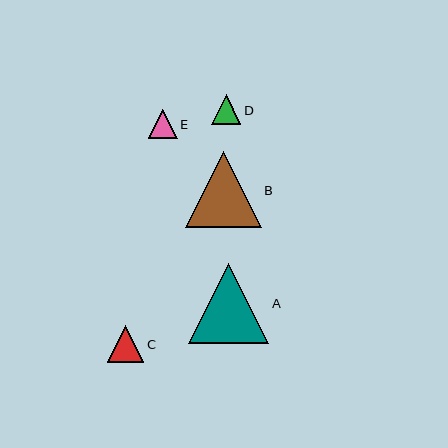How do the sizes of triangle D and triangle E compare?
Triangle D and triangle E are approximately the same size.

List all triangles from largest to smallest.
From largest to smallest: A, B, C, D, E.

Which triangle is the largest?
Triangle A is the largest with a size of approximately 80 pixels.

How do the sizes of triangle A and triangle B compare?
Triangle A and triangle B are approximately the same size.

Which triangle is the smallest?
Triangle E is the smallest with a size of approximately 29 pixels.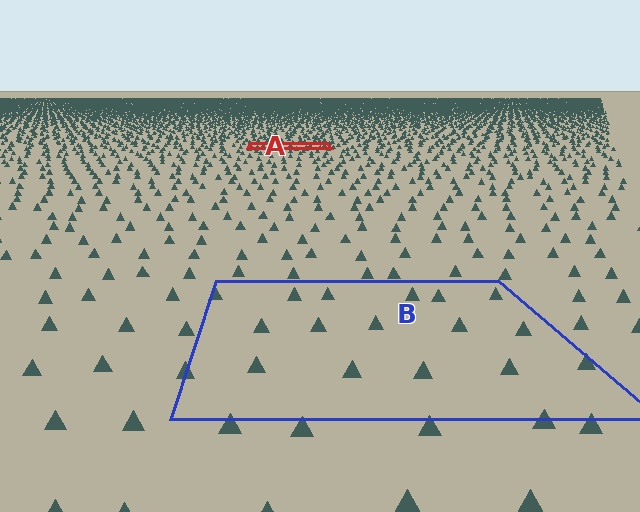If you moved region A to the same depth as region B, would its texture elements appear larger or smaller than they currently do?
They would appear larger. At a closer depth, the same texture elements are projected at a bigger on-screen size.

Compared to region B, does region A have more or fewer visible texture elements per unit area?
Region A has more texture elements per unit area — they are packed more densely because it is farther away.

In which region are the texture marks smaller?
The texture marks are smaller in region A, because it is farther away.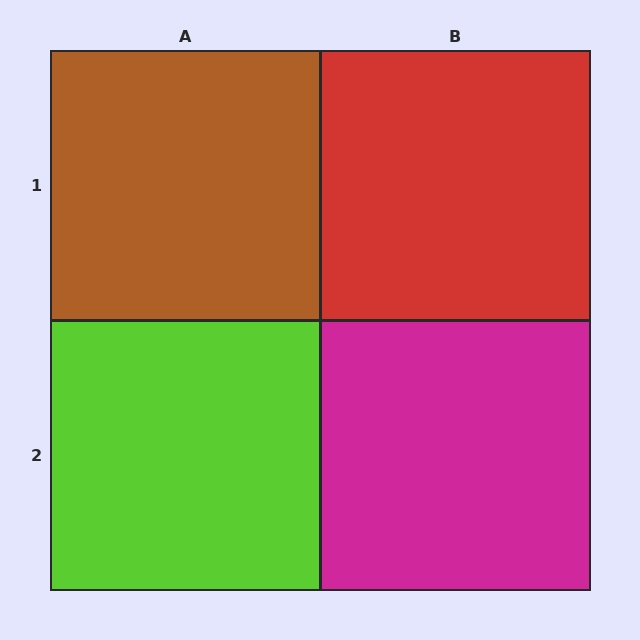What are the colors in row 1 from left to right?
Brown, red.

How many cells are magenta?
1 cell is magenta.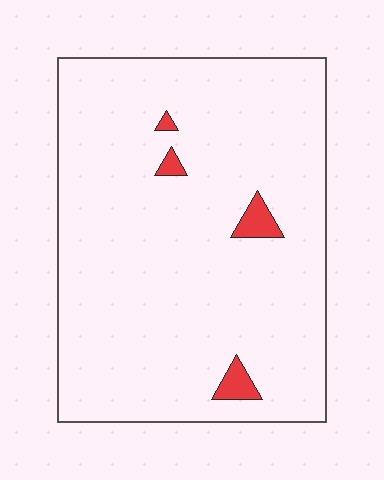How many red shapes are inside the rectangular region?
4.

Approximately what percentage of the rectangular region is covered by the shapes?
Approximately 5%.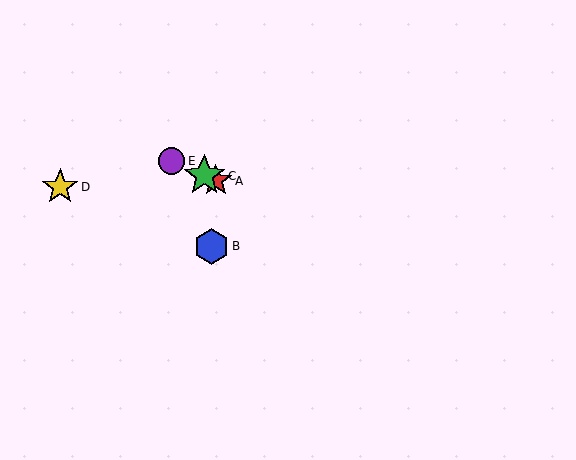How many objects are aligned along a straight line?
3 objects (A, C, E) are aligned along a straight line.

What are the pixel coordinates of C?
Object C is at (204, 176).